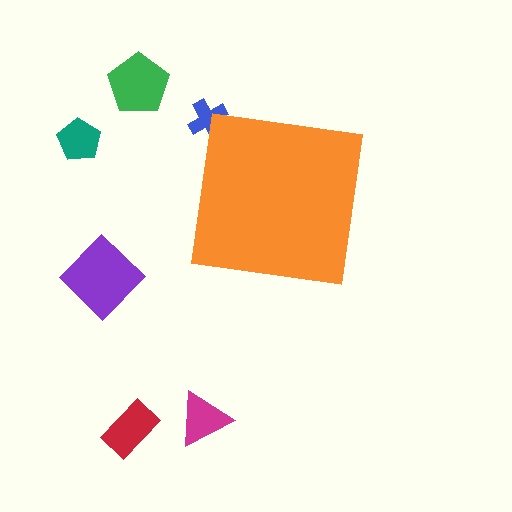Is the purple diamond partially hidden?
No, the purple diamond is fully visible.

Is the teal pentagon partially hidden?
No, the teal pentagon is fully visible.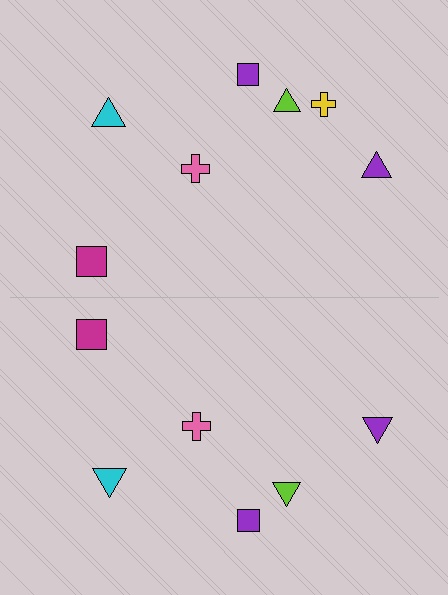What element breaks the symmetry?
A yellow cross is missing from the bottom side.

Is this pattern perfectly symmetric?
No, the pattern is not perfectly symmetric. A yellow cross is missing from the bottom side.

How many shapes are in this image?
There are 13 shapes in this image.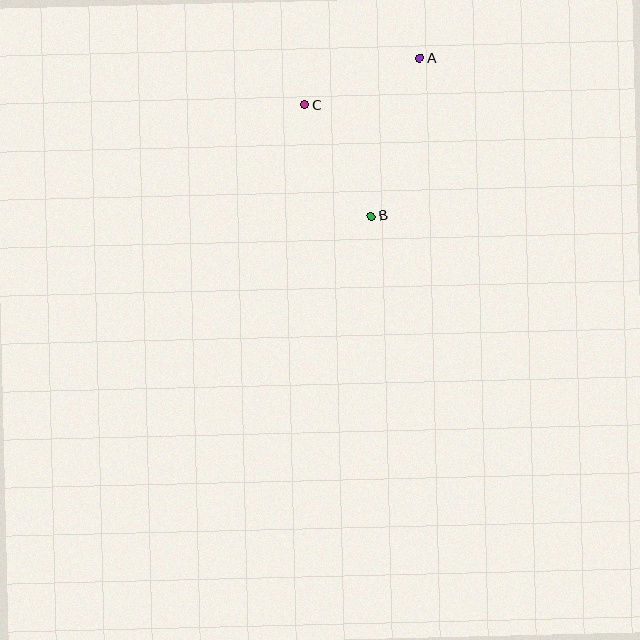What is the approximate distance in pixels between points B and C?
The distance between B and C is approximately 130 pixels.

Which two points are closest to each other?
Points A and C are closest to each other.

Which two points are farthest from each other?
Points A and B are farthest from each other.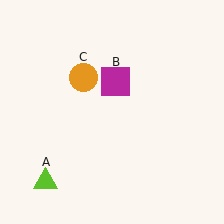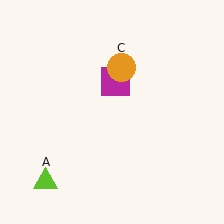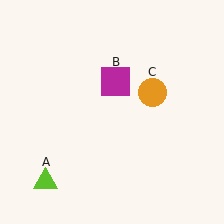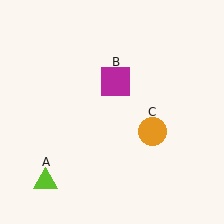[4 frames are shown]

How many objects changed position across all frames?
1 object changed position: orange circle (object C).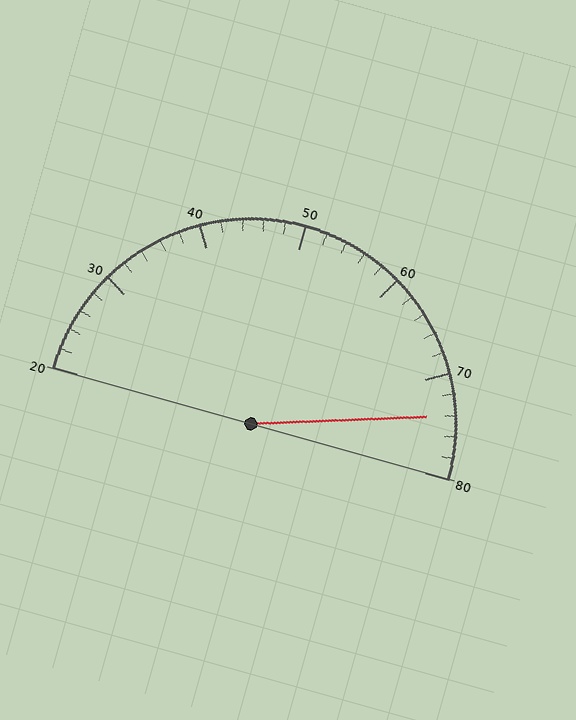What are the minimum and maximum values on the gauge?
The gauge ranges from 20 to 80.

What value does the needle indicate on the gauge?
The needle indicates approximately 74.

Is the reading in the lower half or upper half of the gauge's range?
The reading is in the upper half of the range (20 to 80).